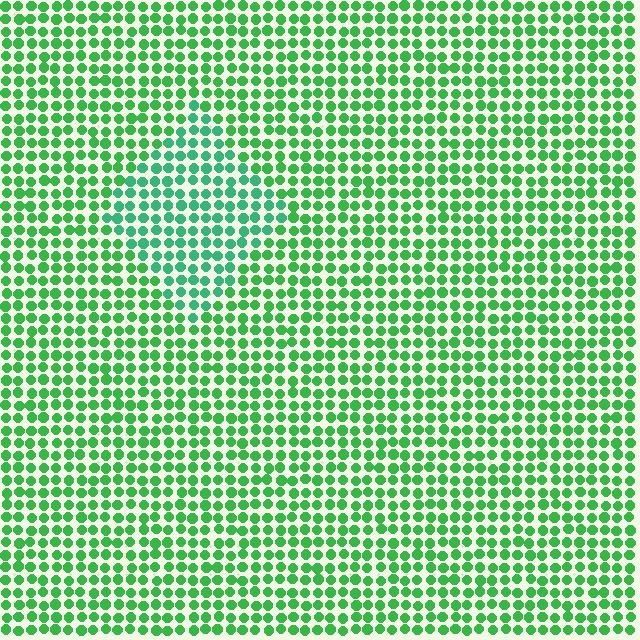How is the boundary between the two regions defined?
The boundary is defined purely by a slight shift in hue (about 24 degrees). Spacing, size, and orientation are identical on both sides.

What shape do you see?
I see a diamond.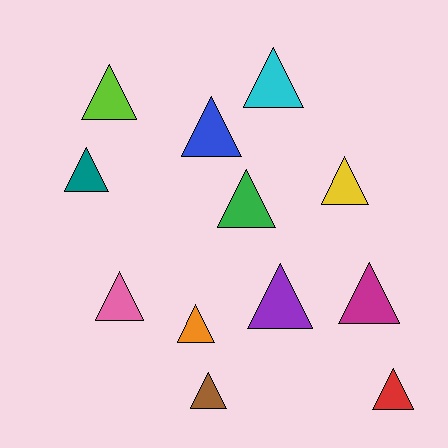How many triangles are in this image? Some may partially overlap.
There are 12 triangles.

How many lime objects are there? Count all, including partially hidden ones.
There is 1 lime object.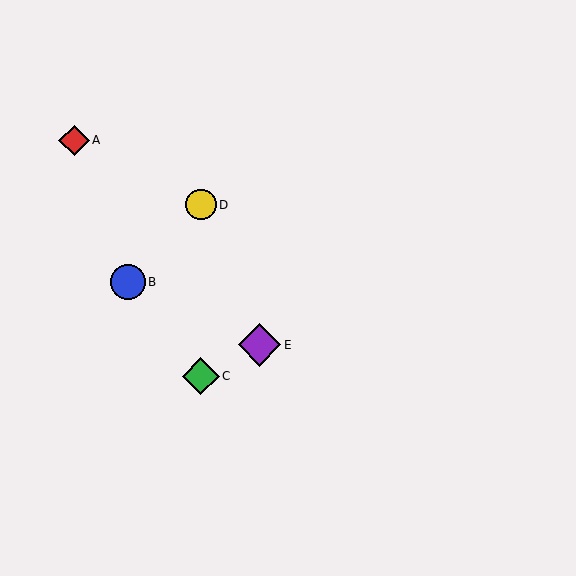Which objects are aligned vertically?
Objects C, D are aligned vertically.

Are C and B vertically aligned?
No, C is at x≈201 and B is at x≈128.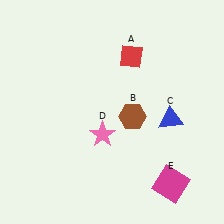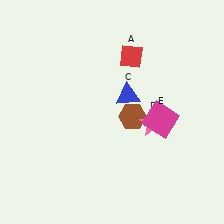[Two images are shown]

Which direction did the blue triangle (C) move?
The blue triangle (C) moved left.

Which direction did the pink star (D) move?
The pink star (D) moved right.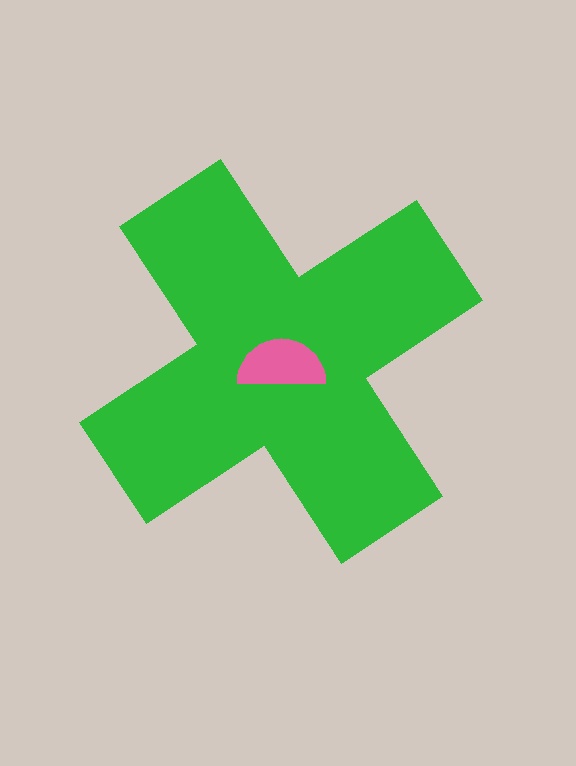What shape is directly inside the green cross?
The pink semicircle.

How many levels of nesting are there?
2.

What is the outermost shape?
The green cross.